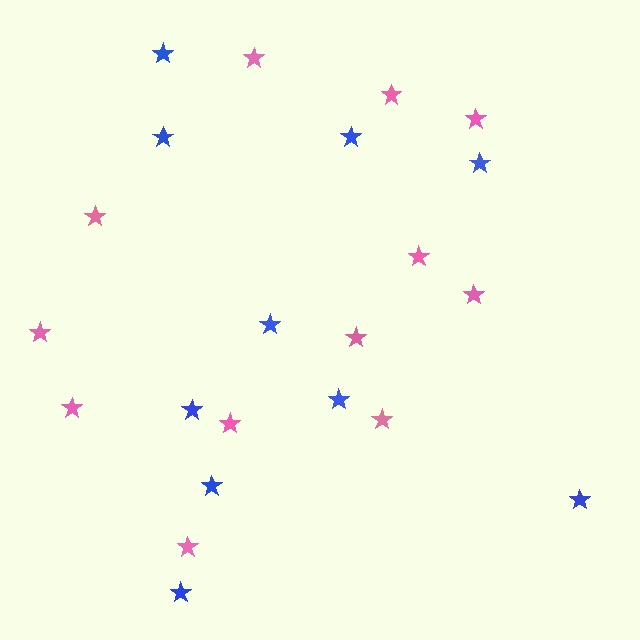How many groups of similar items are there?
There are 2 groups: one group of blue stars (10) and one group of pink stars (12).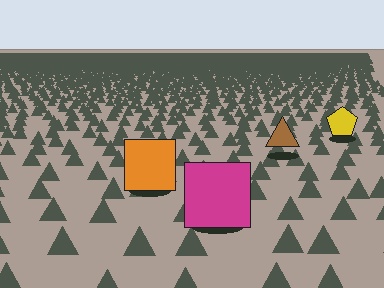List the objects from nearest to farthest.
From nearest to farthest: the magenta square, the orange square, the brown triangle, the yellow pentagon.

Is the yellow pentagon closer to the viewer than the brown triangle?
No. The brown triangle is closer — you can tell from the texture gradient: the ground texture is coarser near it.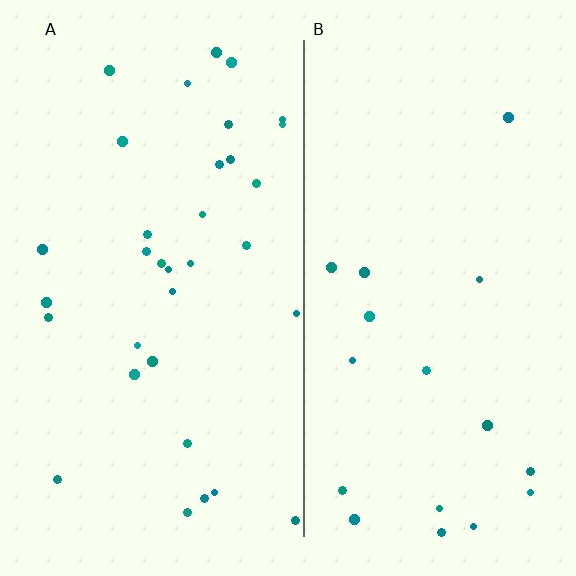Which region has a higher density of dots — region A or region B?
A (the left).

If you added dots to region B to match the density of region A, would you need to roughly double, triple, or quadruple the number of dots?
Approximately double.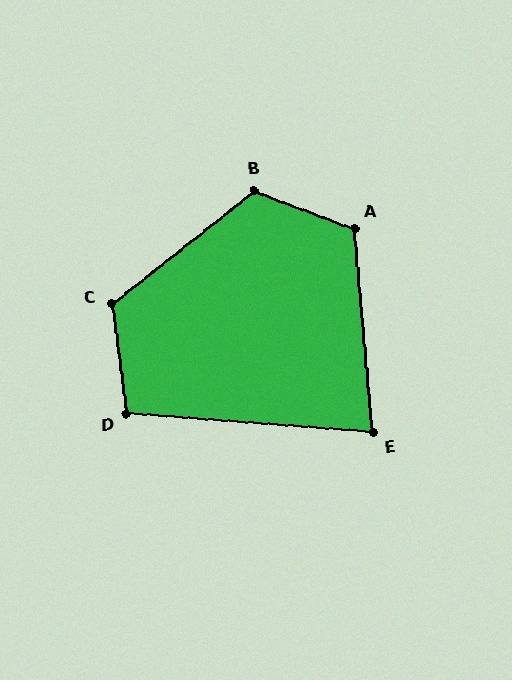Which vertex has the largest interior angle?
B, at approximately 121 degrees.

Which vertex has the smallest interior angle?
E, at approximately 81 degrees.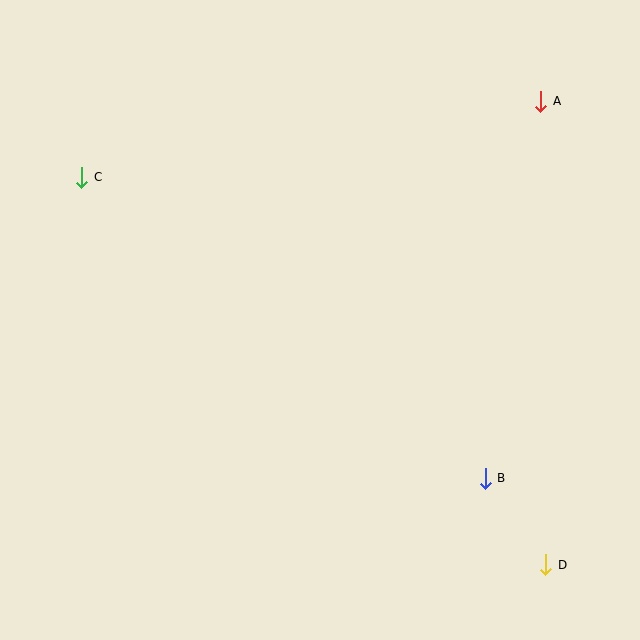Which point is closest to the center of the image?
Point B at (485, 478) is closest to the center.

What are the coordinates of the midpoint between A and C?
The midpoint between A and C is at (311, 139).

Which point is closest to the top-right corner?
Point A is closest to the top-right corner.